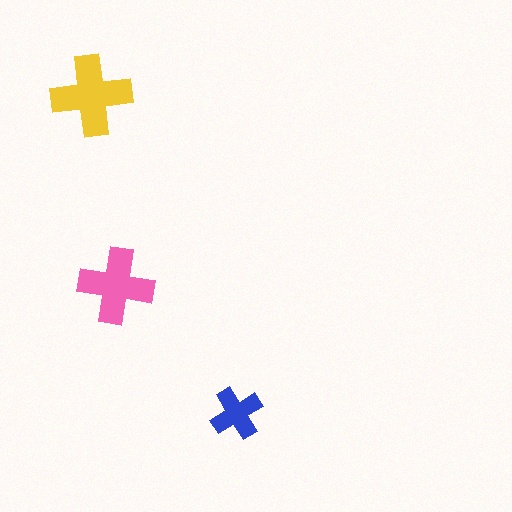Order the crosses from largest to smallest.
the yellow one, the pink one, the blue one.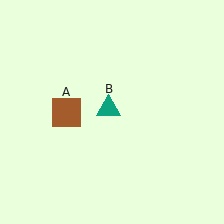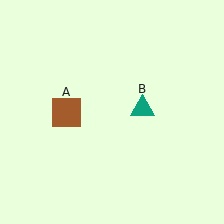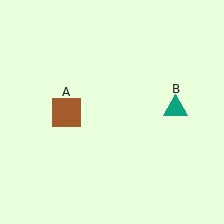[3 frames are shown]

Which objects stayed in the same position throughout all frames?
Brown square (object A) remained stationary.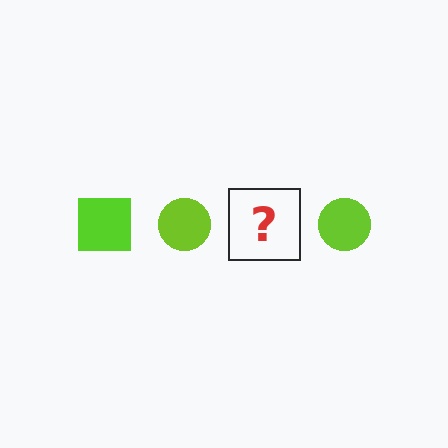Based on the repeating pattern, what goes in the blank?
The blank should be a lime square.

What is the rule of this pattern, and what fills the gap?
The rule is that the pattern cycles through square, circle shapes in lime. The gap should be filled with a lime square.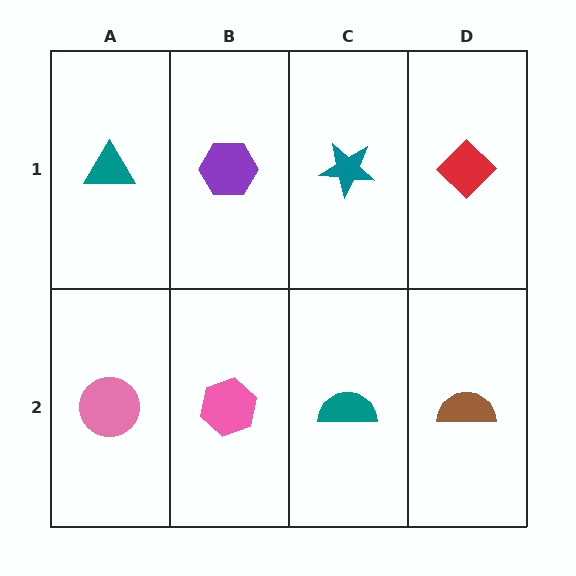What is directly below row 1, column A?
A pink circle.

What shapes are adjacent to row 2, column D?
A red diamond (row 1, column D), a teal semicircle (row 2, column C).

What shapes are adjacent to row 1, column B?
A pink hexagon (row 2, column B), a teal triangle (row 1, column A), a teal star (row 1, column C).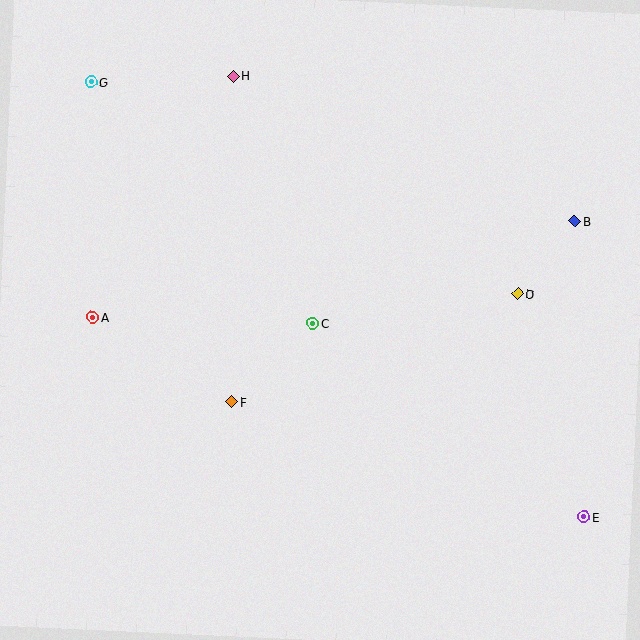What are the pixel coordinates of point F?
Point F is at (232, 402).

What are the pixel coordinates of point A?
Point A is at (92, 317).